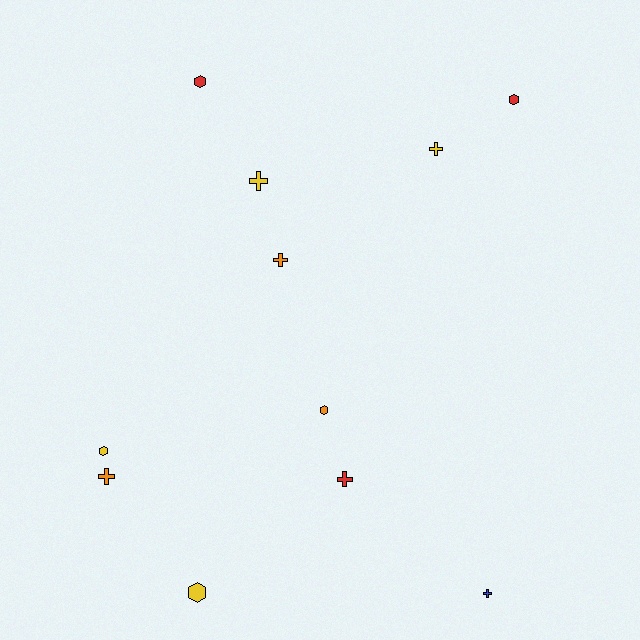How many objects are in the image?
There are 11 objects.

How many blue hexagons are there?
There are no blue hexagons.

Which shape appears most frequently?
Cross, with 6 objects.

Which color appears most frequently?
Yellow, with 4 objects.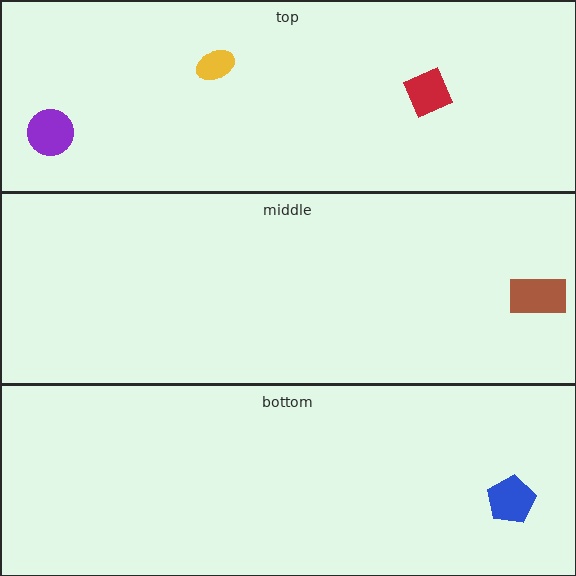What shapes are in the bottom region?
The blue pentagon.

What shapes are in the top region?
The yellow ellipse, the purple circle, the red diamond.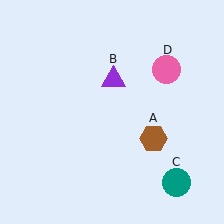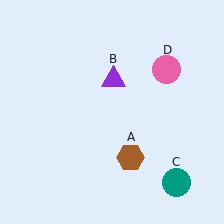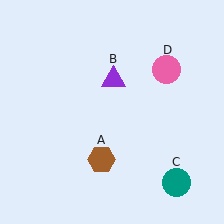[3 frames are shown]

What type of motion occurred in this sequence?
The brown hexagon (object A) rotated clockwise around the center of the scene.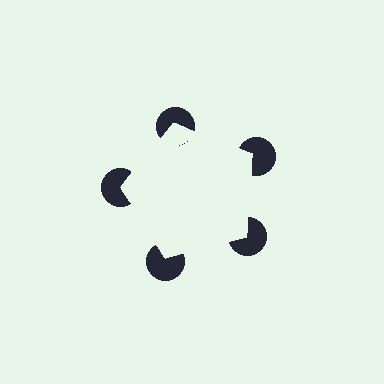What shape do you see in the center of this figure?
An illusory pentagon — its edges are inferred from the aligned wedge cuts in the pac-man discs, not physically drawn.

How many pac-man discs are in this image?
There are 5 — one at each vertex of the illusory pentagon.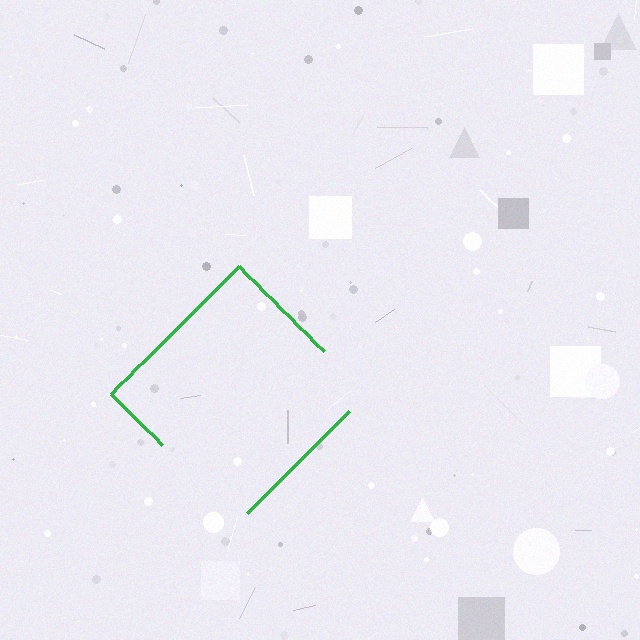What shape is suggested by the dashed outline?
The dashed outline suggests a diamond.